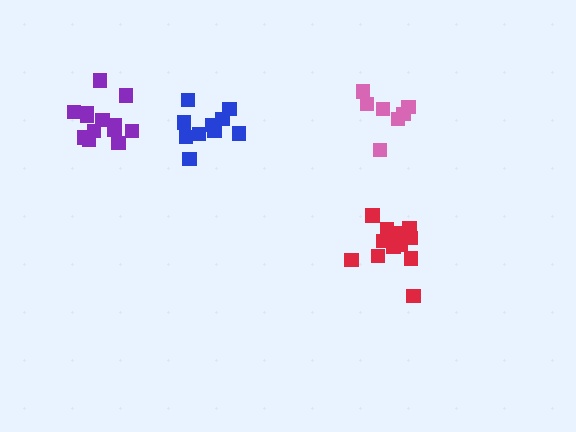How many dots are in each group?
Group 1: 12 dots, Group 2: 10 dots, Group 3: 7 dots, Group 4: 13 dots (42 total).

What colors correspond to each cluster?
The clusters are colored: red, blue, pink, purple.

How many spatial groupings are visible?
There are 4 spatial groupings.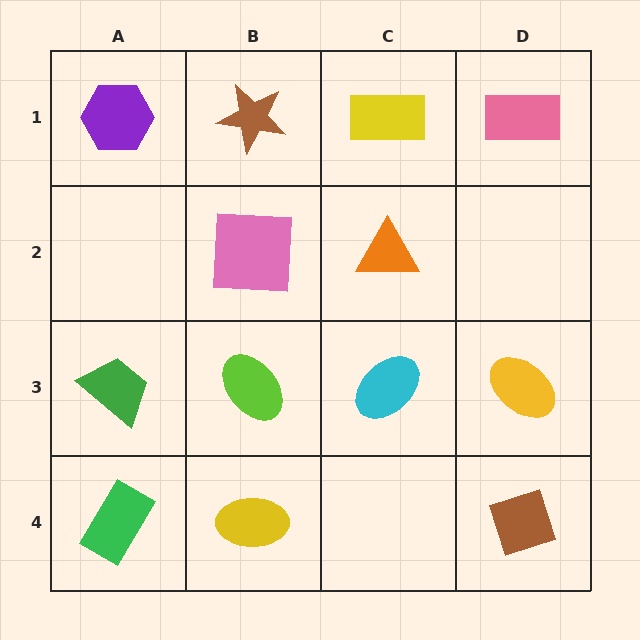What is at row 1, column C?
A yellow rectangle.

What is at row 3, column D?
A yellow ellipse.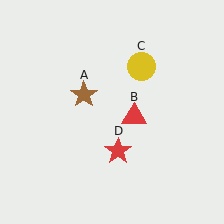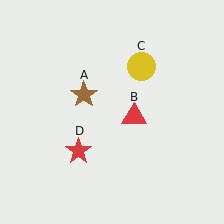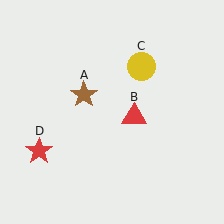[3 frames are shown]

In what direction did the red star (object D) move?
The red star (object D) moved left.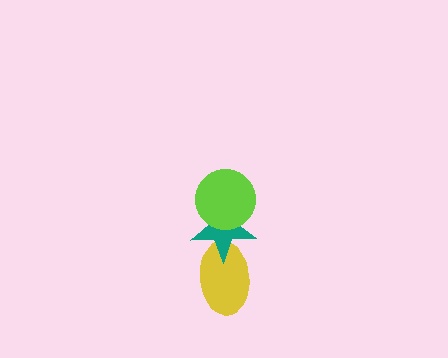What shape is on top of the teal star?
The lime circle is on top of the teal star.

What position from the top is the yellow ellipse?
The yellow ellipse is 3rd from the top.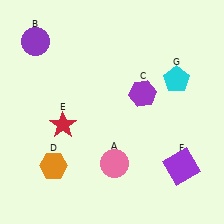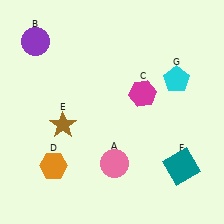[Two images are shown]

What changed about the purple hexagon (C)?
In Image 1, C is purple. In Image 2, it changed to magenta.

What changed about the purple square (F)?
In Image 1, F is purple. In Image 2, it changed to teal.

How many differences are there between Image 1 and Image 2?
There are 3 differences between the two images.